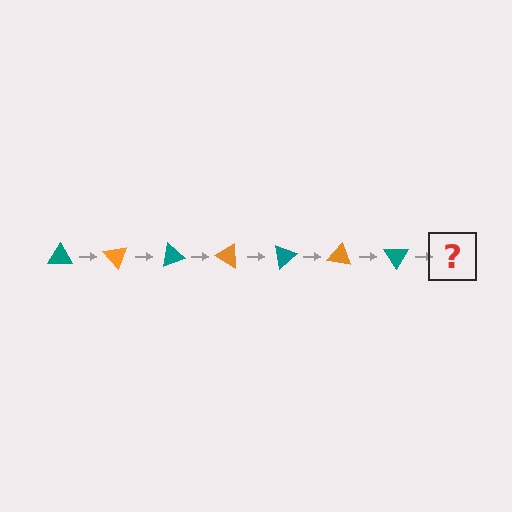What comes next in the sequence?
The next element should be an orange triangle, rotated 350 degrees from the start.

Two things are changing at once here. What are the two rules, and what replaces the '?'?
The two rules are that it rotates 50 degrees each step and the color cycles through teal and orange. The '?' should be an orange triangle, rotated 350 degrees from the start.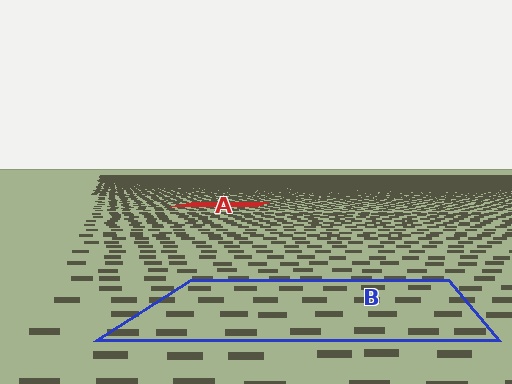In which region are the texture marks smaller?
The texture marks are smaller in region A, because it is farther away.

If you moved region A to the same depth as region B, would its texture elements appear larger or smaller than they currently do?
They would appear larger. At a closer depth, the same texture elements are projected at a bigger on-screen size.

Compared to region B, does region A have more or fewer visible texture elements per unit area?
Region A has more texture elements per unit area — they are packed more densely because it is farther away.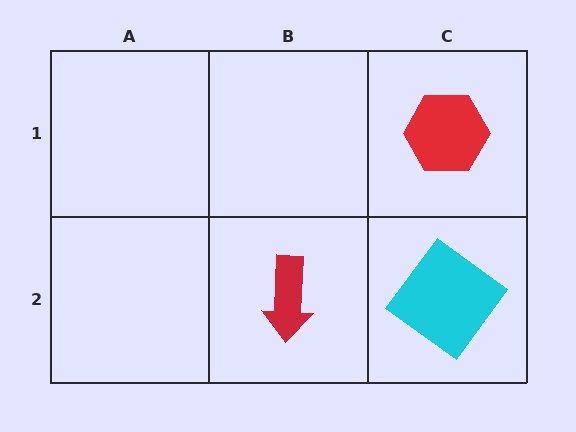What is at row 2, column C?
A cyan diamond.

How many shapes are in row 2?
2 shapes.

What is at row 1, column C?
A red hexagon.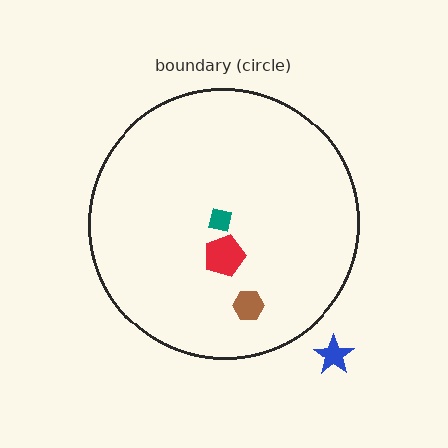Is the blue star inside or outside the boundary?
Outside.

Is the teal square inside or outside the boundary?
Inside.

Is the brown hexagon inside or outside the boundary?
Inside.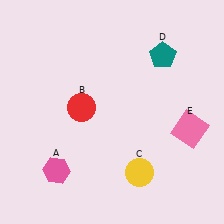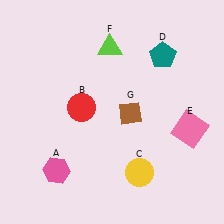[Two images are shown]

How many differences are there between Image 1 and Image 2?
There are 2 differences between the two images.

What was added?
A lime triangle (F), a brown diamond (G) were added in Image 2.